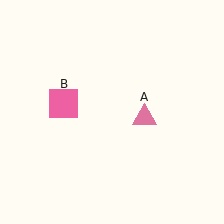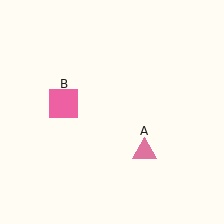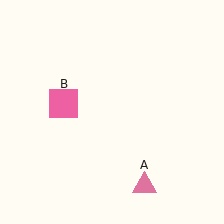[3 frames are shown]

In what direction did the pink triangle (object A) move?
The pink triangle (object A) moved down.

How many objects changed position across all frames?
1 object changed position: pink triangle (object A).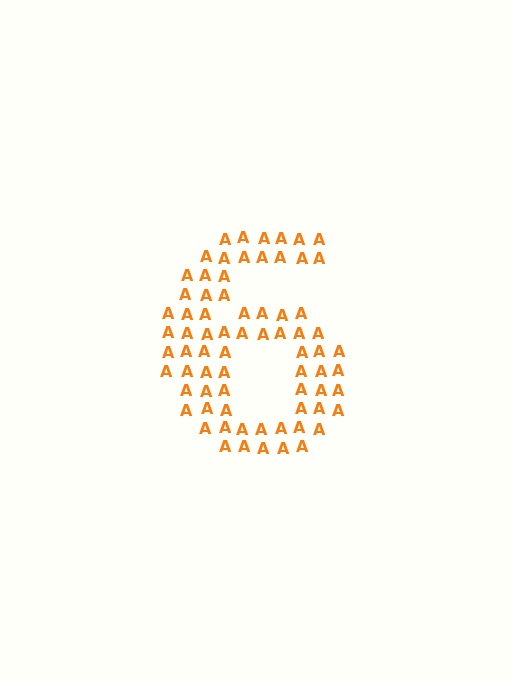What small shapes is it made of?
It is made of small letter A's.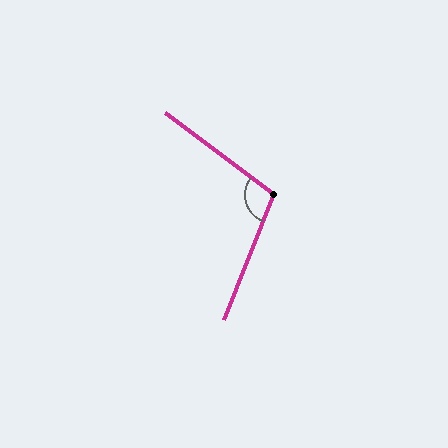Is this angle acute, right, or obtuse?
It is obtuse.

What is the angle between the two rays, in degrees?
Approximately 105 degrees.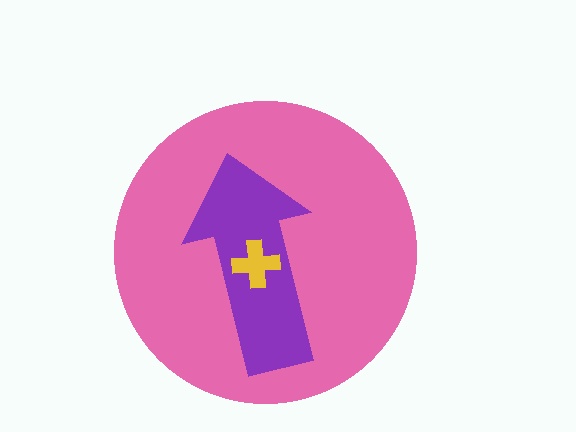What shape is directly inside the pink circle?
The purple arrow.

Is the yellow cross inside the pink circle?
Yes.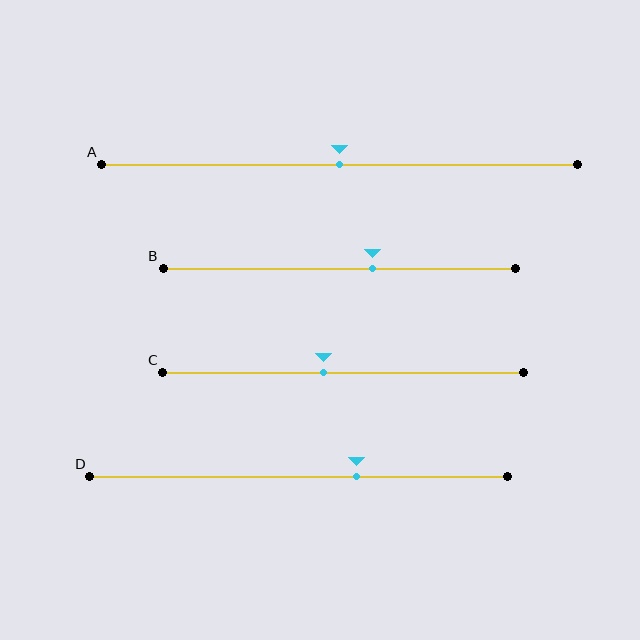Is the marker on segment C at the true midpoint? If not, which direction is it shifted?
No, the marker on segment C is shifted to the left by about 5% of the segment length.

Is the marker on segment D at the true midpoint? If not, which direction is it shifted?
No, the marker on segment D is shifted to the right by about 14% of the segment length.